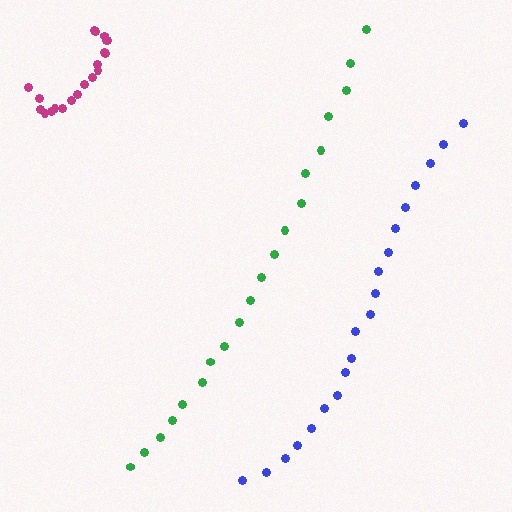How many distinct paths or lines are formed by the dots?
There are 3 distinct paths.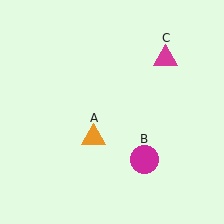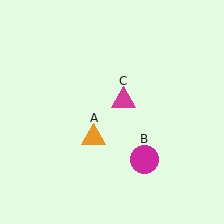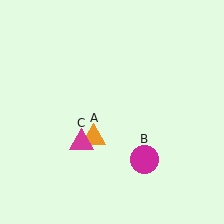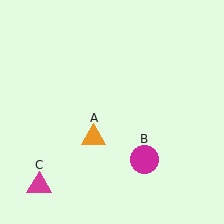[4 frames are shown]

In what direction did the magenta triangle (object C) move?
The magenta triangle (object C) moved down and to the left.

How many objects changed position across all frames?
1 object changed position: magenta triangle (object C).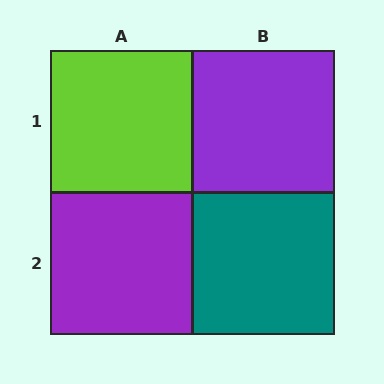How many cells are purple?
2 cells are purple.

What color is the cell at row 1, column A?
Lime.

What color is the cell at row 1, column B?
Purple.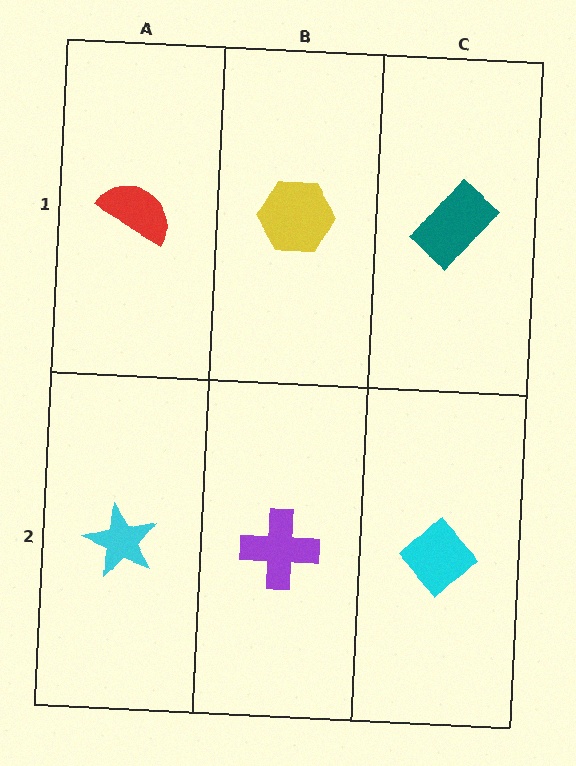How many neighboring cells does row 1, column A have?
2.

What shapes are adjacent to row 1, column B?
A purple cross (row 2, column B), a red semicircle (row 1, column A), a teal rectangle (row 1, column C).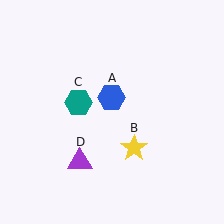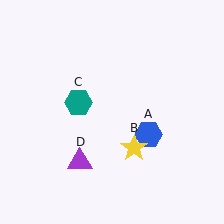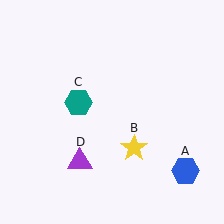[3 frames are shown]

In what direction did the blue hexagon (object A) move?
The blue hexagon (object A) moved down and to the right.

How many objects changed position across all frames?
1 object changed position: blue hexagon (object A).